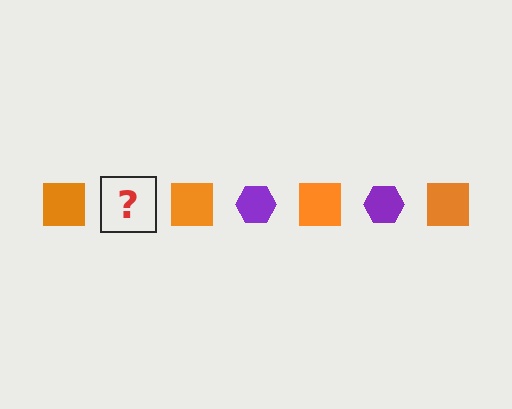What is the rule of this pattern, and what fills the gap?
The rule is that the pattern alternates between orange square and purple hexagon. The gap should be filled with a purple hexagon.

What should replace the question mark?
The question mark should be replaced with a purple hexagon.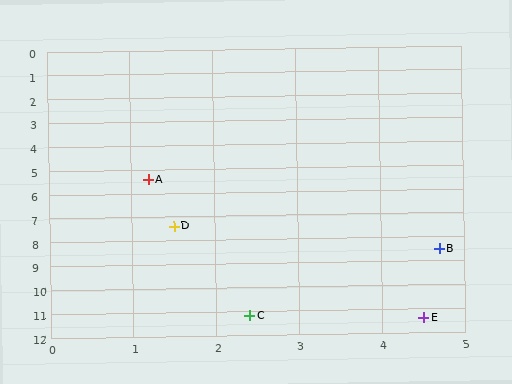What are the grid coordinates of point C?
Point C is at approximately (2.4, 11.2).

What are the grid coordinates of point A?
Point A is at approximately (1.2, 5.4).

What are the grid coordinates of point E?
Point E is at approximately (4.5, 11.4).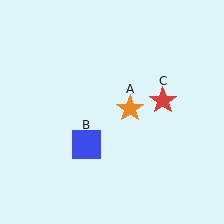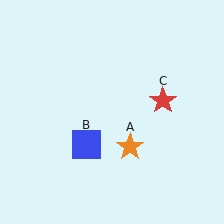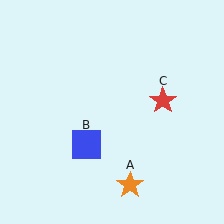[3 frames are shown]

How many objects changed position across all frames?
1 object changed position: orange star (object A).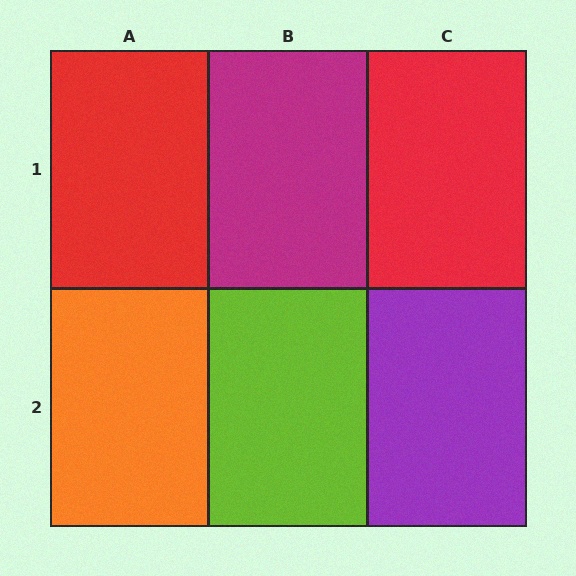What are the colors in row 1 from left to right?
Red, magenta, red.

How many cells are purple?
1 cell is purple.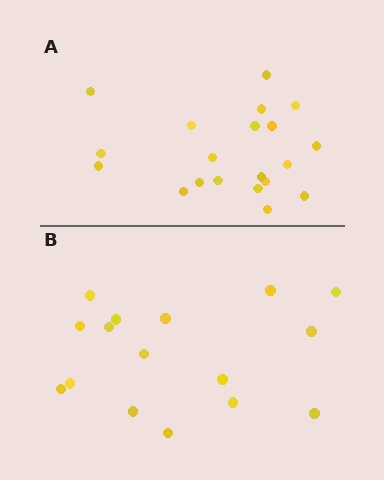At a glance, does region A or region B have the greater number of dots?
Region A (the top region) has more dots.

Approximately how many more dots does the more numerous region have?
Region A has about 4 more dots than region B.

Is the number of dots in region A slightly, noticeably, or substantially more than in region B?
Region A has noticeably more, but not dramatically so. The ratio is roughly 1.2 to 1.